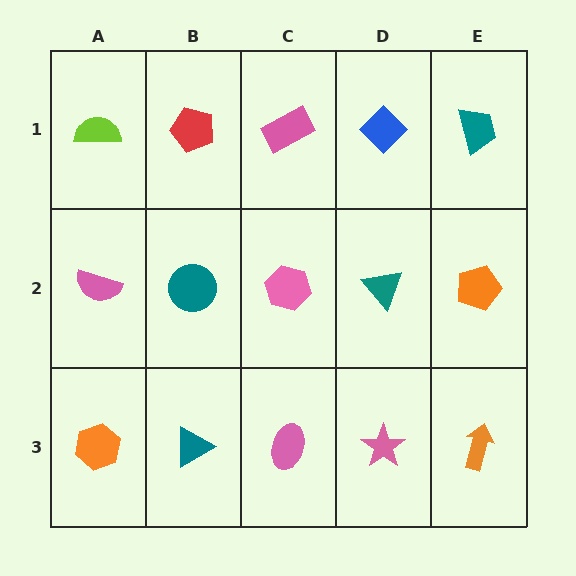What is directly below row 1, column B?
A teal circle.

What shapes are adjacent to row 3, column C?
A pink hexagon (row 2, column C), a teal triangle (row 3, column B), a pink star (row 3, column D).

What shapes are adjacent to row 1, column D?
A teal triangle (row 2, column D), a pink rectangle (row 1, column C), a teal trapezoid (row 1, column E).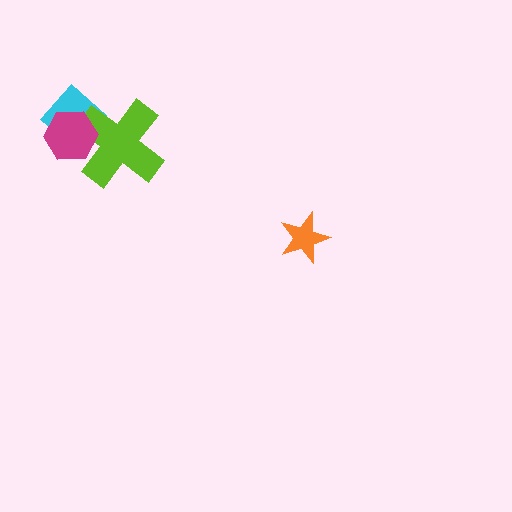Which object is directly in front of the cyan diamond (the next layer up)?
The lime cross is directly in front of the cyan diamond.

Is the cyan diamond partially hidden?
Yes, it is partially covered by another shape.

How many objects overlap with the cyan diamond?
2 objects overlap with the cyan diamond.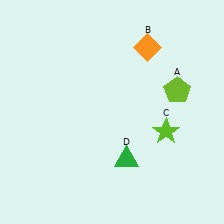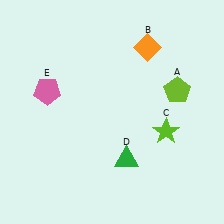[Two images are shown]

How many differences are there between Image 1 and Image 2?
There is 1 difference between the two images.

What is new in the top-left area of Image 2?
A pink pentagon (E) was added in the top-left area of Image 2.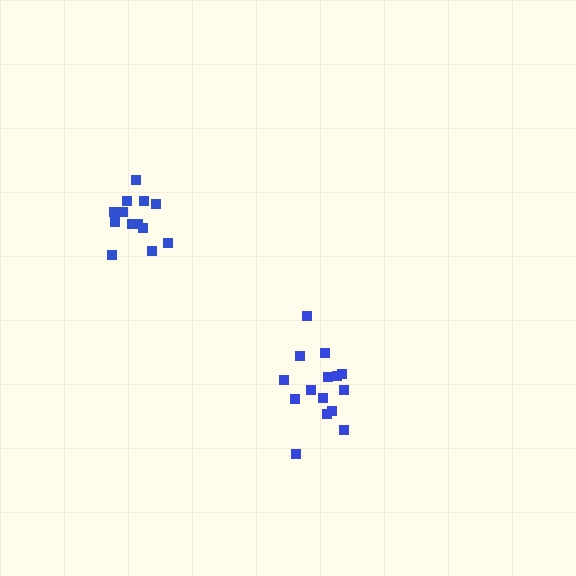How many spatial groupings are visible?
There are 2 spatial groupings.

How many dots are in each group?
Group 1: 13 dots, Group 2: 15 dots (28 total).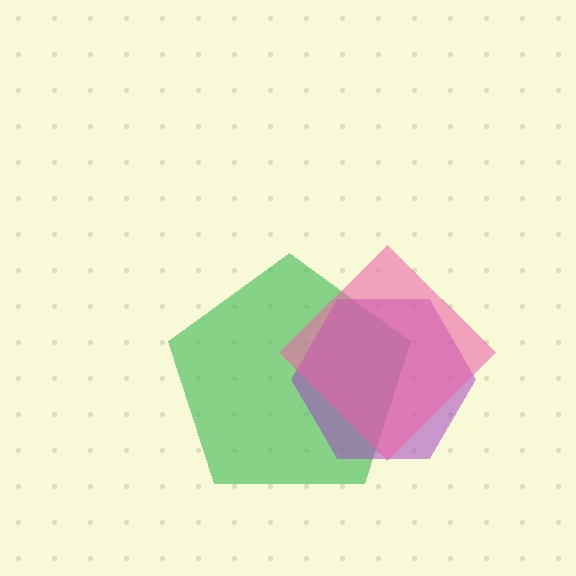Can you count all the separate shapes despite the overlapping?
Yes, there are 3 separate shapes.